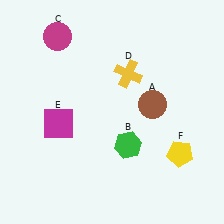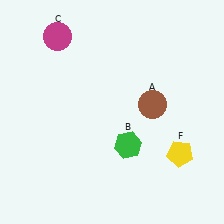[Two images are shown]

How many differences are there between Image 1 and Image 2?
There are 2 differences between the two images.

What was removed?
The magenta square (E), the yellow cross (D) were removed in Image 2.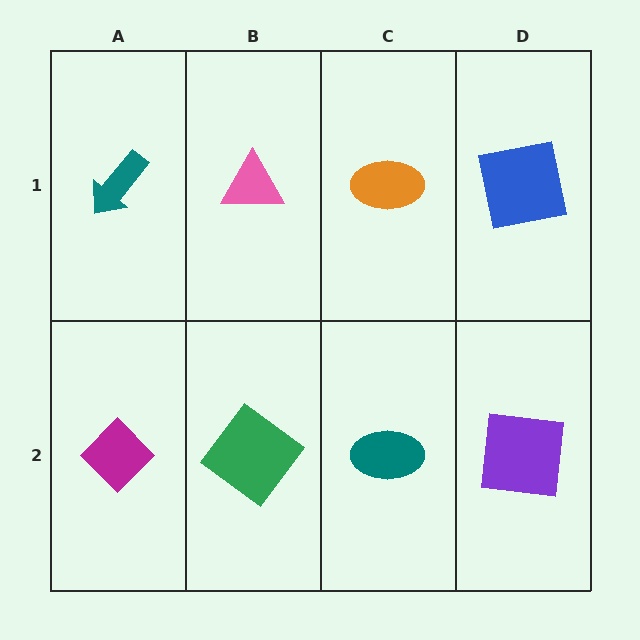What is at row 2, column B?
A green diamond.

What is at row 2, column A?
A magenta diamond.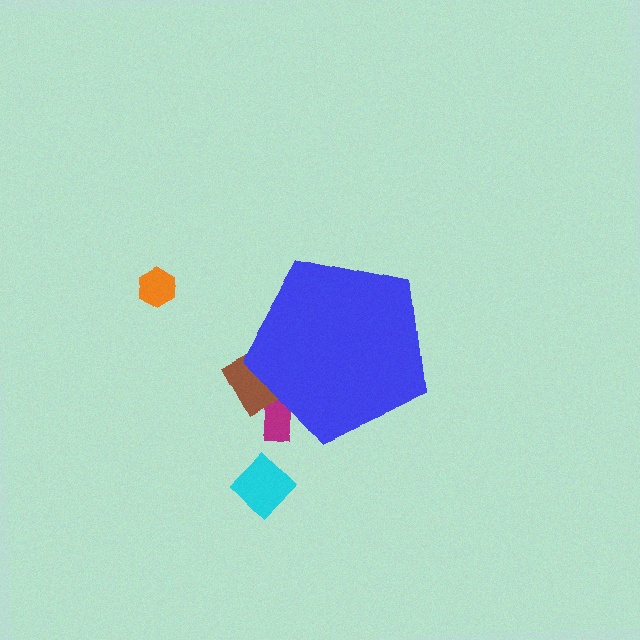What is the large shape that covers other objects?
A blue pentagon.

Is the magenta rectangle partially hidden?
Yes, the magenta rectangle is partially hidden behind the blue pentagon.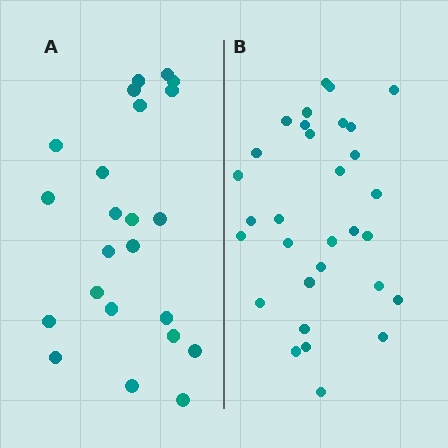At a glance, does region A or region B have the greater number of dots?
Region B (the right region) has more dots.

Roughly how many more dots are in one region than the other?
Region B has roughly 8 or so more dots than region A.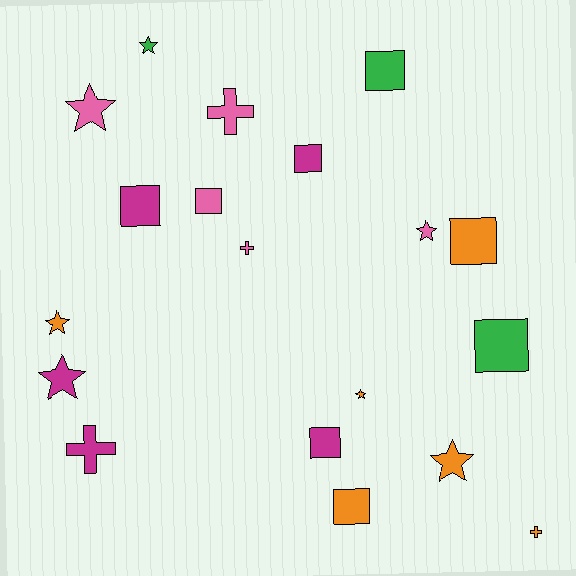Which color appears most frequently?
Orange, with 6 objects.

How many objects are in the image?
There are 19 objects.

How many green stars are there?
There is 1 green star.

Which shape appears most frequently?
Square, with 8 objects.